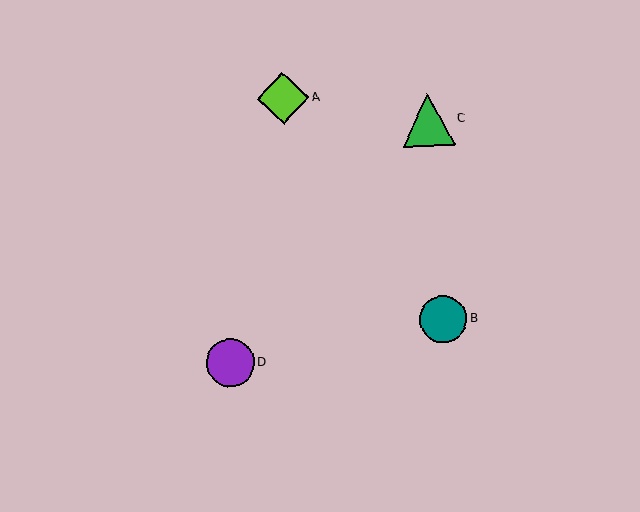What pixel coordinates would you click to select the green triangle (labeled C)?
Click at (428, 120) to select the green triangle C.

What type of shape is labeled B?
Shape B is a teal circle.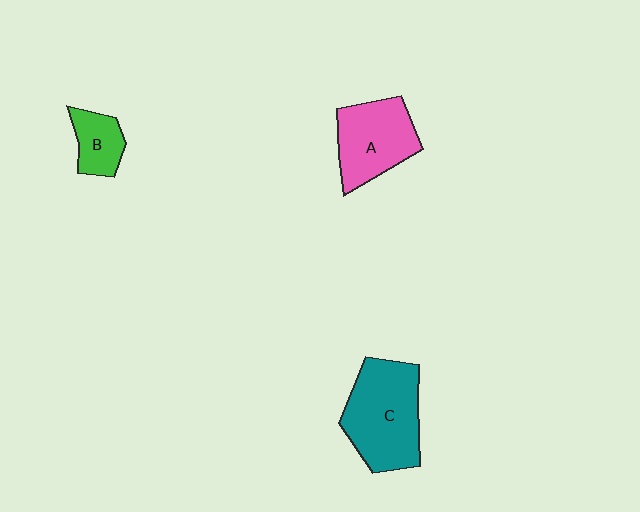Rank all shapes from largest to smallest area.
From largest to smallest: C (teal), A (pink), B (green).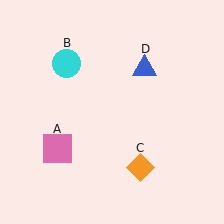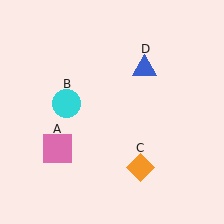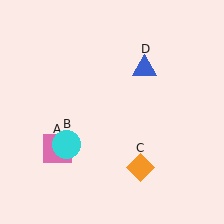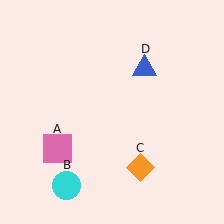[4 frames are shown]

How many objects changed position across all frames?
1 object changed position: cyan circle (object B).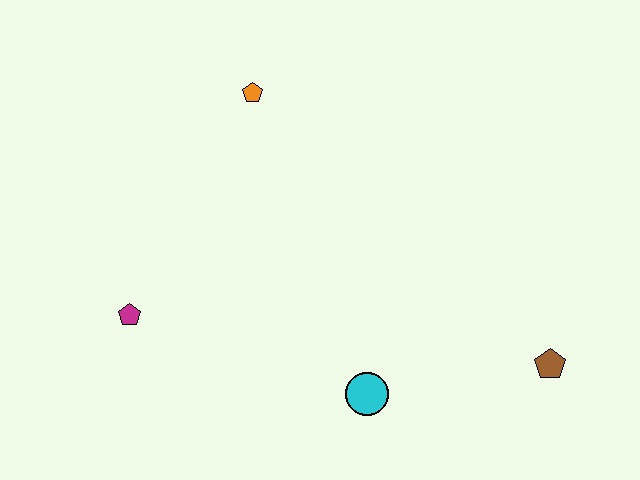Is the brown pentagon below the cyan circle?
No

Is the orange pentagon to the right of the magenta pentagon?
Yes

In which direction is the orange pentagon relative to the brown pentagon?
The orange pentagon is to the left of the brown pentagon.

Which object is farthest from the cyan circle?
The orange pentagon is farthest from the cyan circle.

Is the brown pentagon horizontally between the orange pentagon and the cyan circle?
No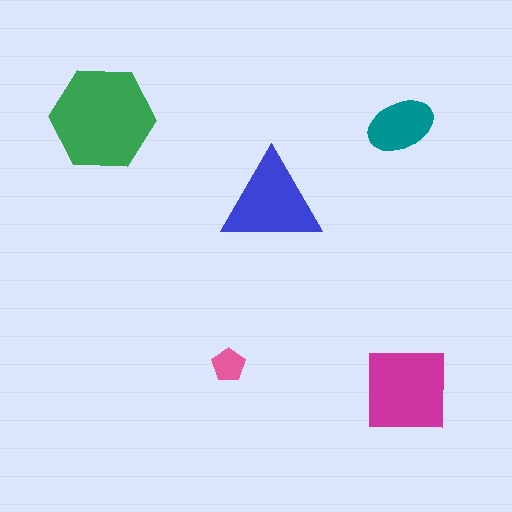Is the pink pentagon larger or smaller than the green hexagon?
Smaller.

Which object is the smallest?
The pink pentagon.